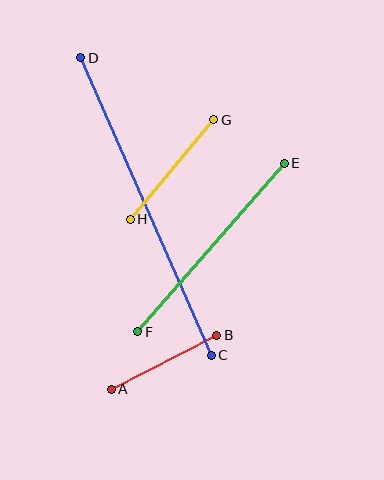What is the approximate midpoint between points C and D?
The midpoint is at approximately (146, 207) pixels.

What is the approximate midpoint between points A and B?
The midpoint is at approximately (164, 362) pixels.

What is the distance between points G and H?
The distance is approximately 130 pixels.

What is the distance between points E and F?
The distance is approximately 223 pixels.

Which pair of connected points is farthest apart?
Points C and D are farthest apart.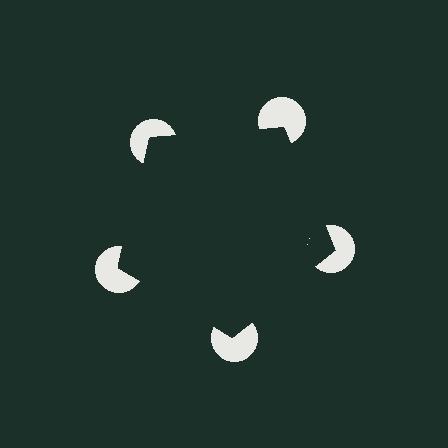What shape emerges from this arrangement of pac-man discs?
An illusory pentagon — its edges are inferred from the aligned wedge cuts in the pac-man discs, not physically drawn.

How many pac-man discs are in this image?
There are 5 — one at each vertex of the illusory pentagon.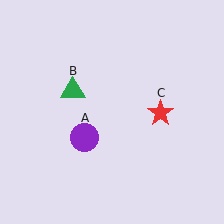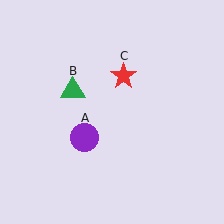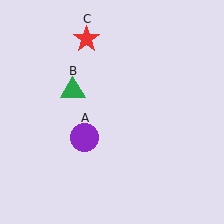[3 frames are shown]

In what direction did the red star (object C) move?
The red star (object C) moved up and to the left.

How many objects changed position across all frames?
1 object changed position: red star (object C).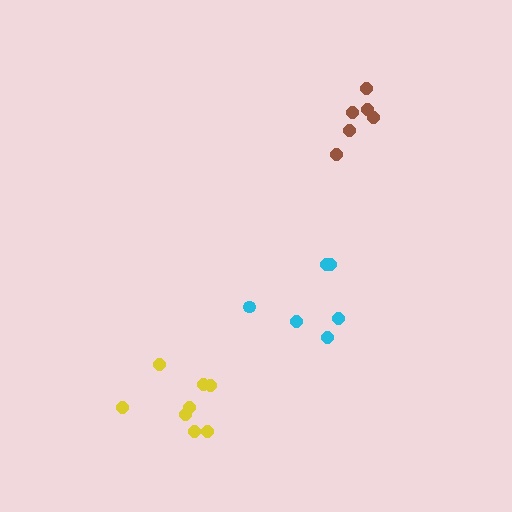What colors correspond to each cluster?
The clusters are colored: cyan, brown, yellow.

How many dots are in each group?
Group 1: 6 dots, Group 2: 6 dots, Group 3: 8 dots (20 total).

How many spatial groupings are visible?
There are 3 spatial groupings.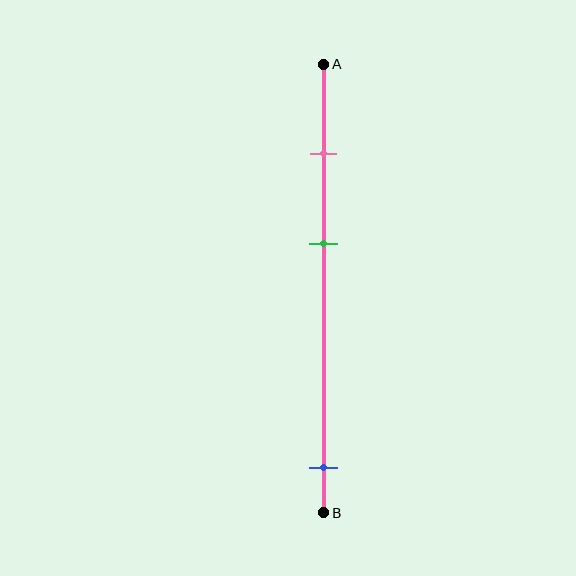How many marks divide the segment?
There are 3 marks dividing the segment.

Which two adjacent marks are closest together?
The pink and green marks are the closest adjacent pair.